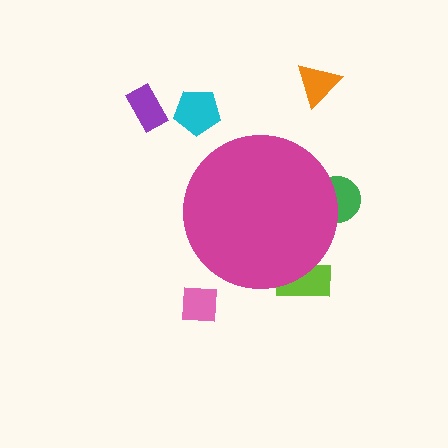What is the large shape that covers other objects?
A magenta circle.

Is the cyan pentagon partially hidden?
No, the cyan pentagon is fully visible.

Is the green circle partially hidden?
Yes, the green circle is partially hidden behind the magenta circle.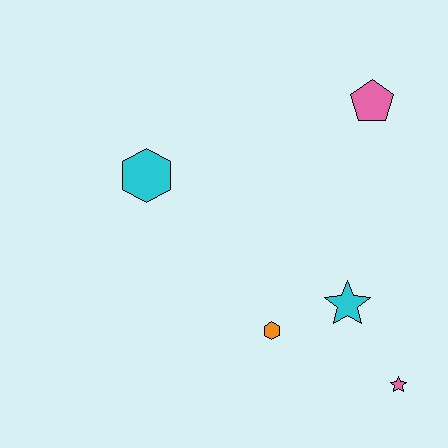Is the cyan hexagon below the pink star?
No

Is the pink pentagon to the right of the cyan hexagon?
Yes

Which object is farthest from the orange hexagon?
The pink pentagon is farthest from the orange hexagon.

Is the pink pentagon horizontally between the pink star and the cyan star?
Yes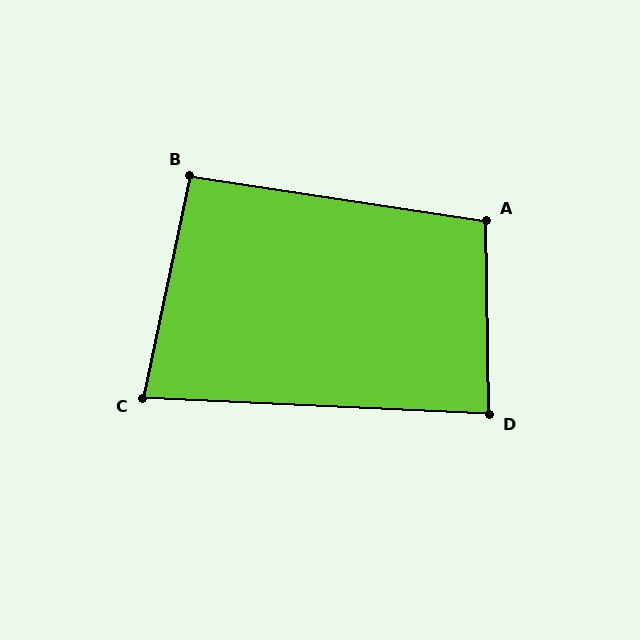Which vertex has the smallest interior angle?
C, at approximately 81 degrees.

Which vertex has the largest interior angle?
A, at approximately 99 degrees.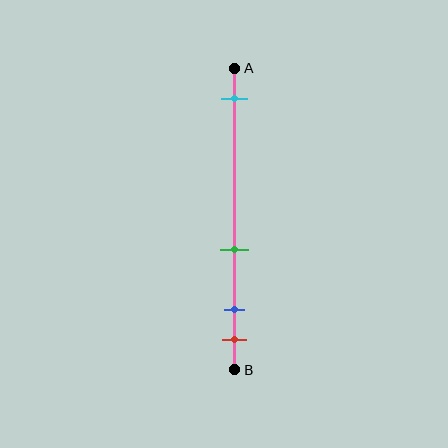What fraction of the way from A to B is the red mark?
The red mark is approximately 90% (0.9) of the way from A to B.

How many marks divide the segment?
There are 4 marks dividing the segment.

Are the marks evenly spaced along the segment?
No, the marks are not evenly spaced.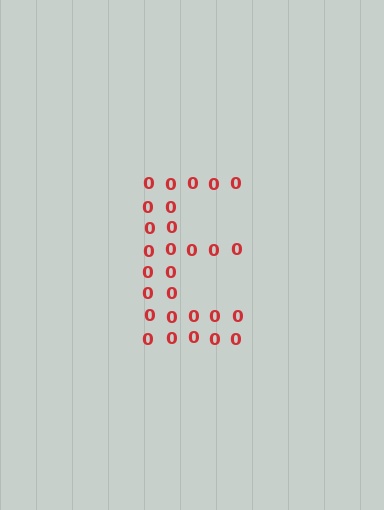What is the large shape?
The large shape is the letter E.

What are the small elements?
The small elements are digit 0's.